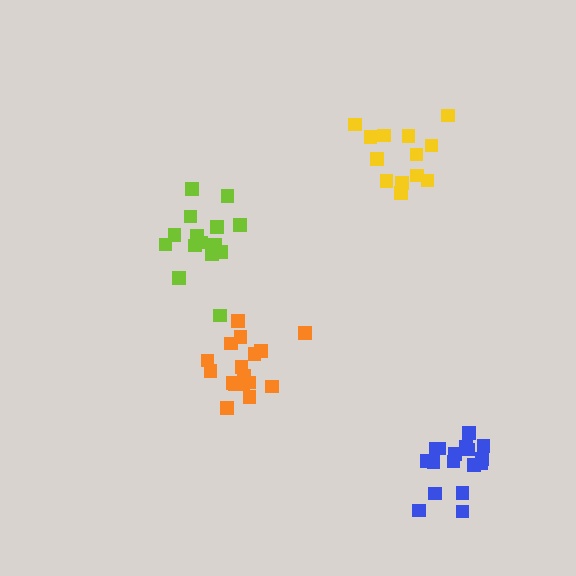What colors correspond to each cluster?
The clusters are colored: orange, yellow, blue, lime.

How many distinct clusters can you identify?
There are 4 distinct clusters.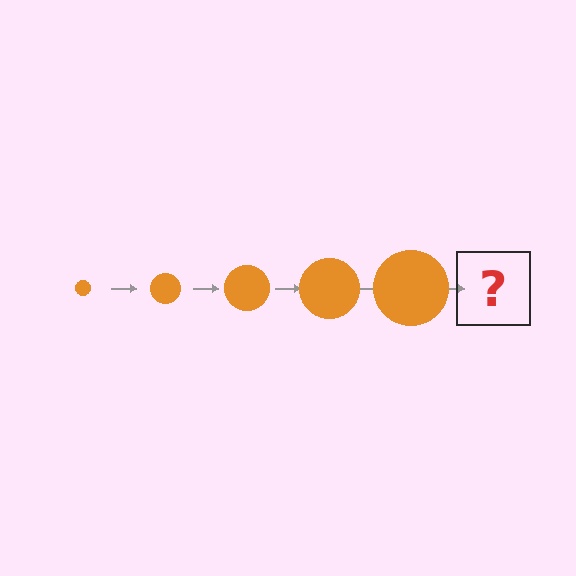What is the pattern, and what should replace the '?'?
The pattern is that the circle gets progressively larger each step. The '?' should be an orange circle, larger than the previous one.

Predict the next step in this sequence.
The next step is an orange circle, larger than the previous one.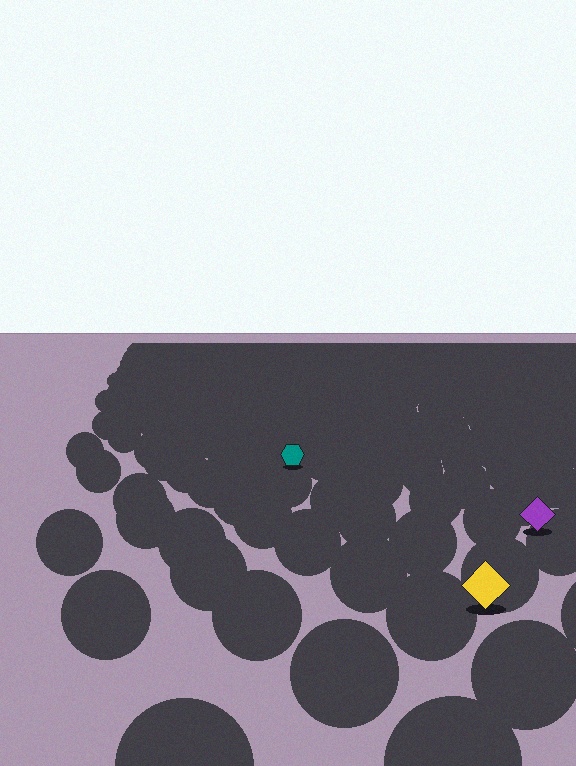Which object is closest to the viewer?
The yellow diamond is closest. The texture marks near it are larger and more spread out.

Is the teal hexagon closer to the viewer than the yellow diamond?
No. The yellow diamond is closer — you can tell from the texture gradient: the ground texture is coarser near it.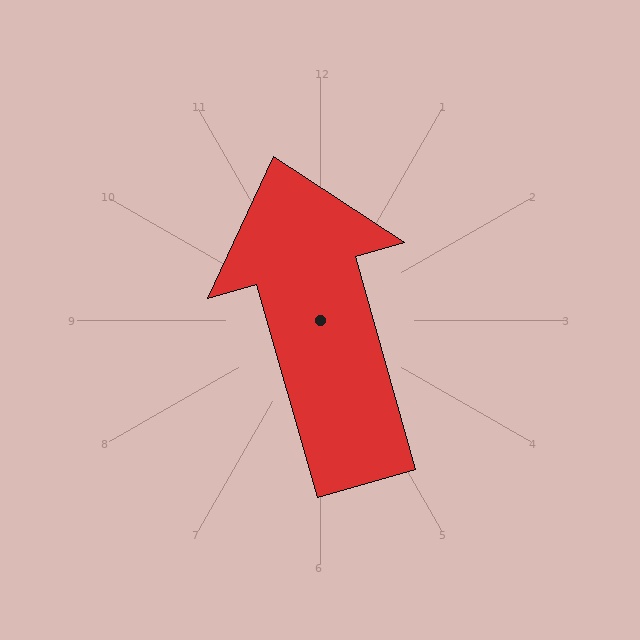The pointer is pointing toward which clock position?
Roughly 11 o'clock.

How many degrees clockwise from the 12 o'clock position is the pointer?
Approximately 344 degrees.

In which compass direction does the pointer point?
North.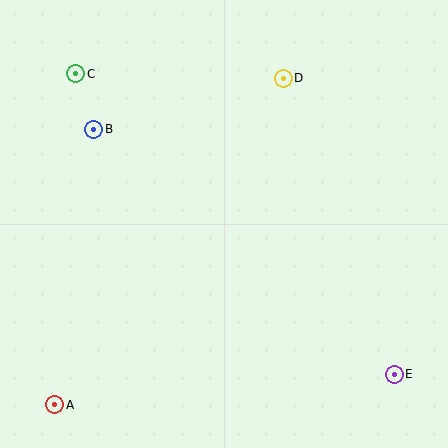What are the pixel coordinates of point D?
Point D is at (283, 78).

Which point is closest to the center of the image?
Point D at (283, 78) is closest to the center.